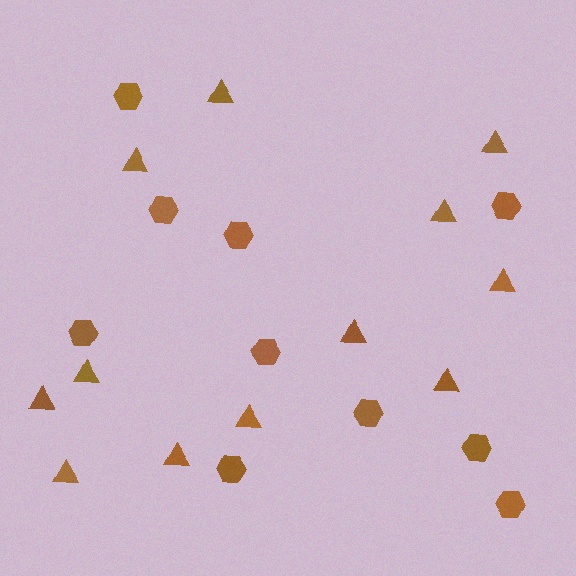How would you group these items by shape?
There are 2 groups: one group of hexagons (10) and one group of triangles (12).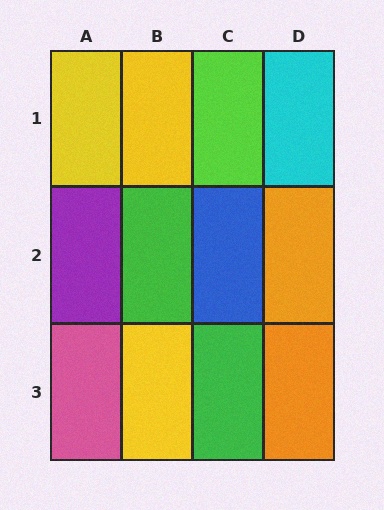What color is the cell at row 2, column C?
Blue.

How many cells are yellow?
3 cells are yellow.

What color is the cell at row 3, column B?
Yellow.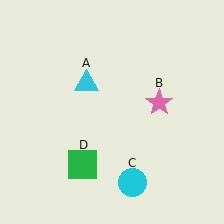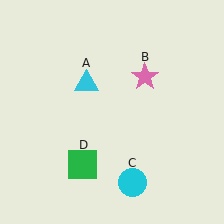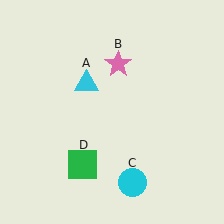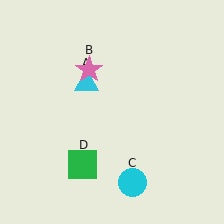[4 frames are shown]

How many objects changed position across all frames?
1 object changed position: pink star (object B).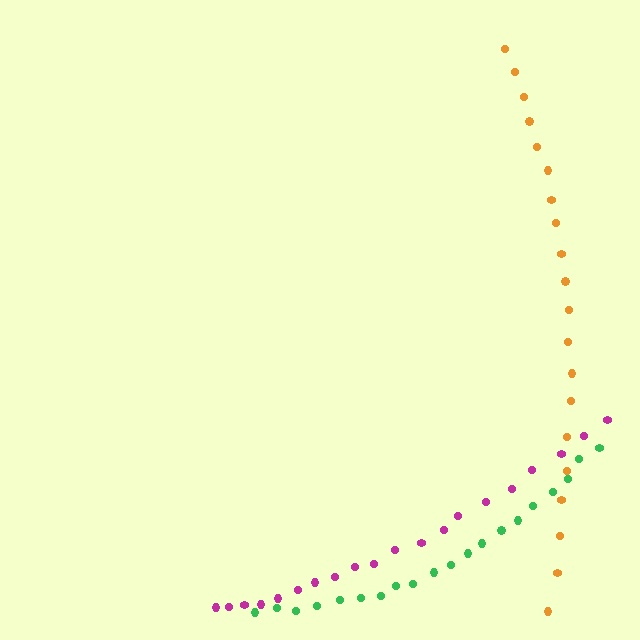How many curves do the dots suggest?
There are 3 distinct paths.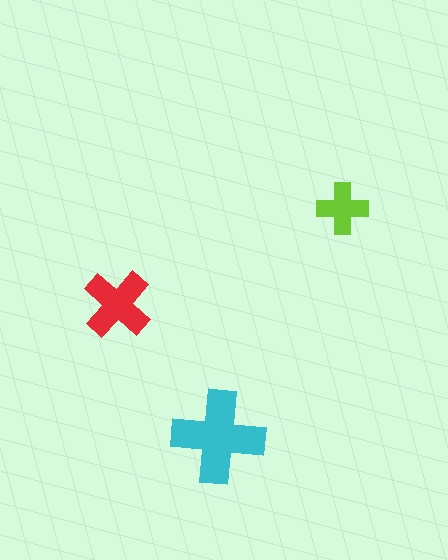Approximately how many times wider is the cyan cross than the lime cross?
About 2 times wider.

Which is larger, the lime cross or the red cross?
The red one.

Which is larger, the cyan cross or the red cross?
The cyan one.